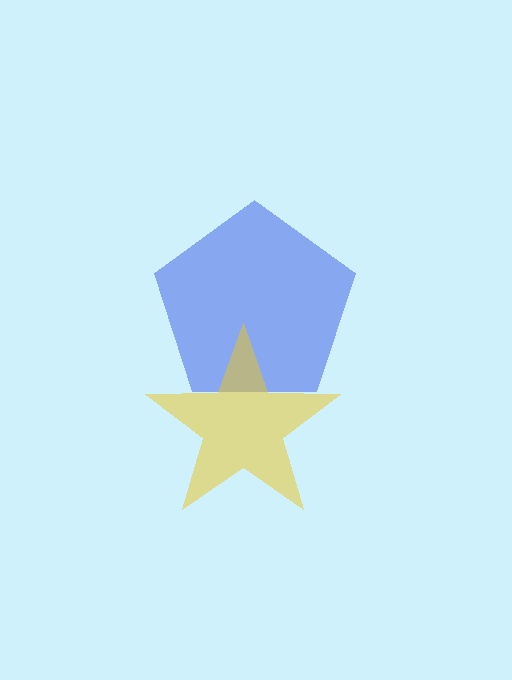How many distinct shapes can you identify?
There are 2 distinct shapes: a blue pentagon, a yellow star.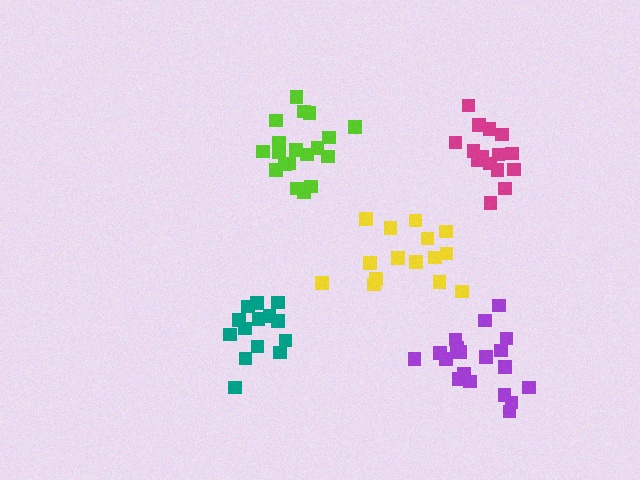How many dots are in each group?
Group 1: 16 dots, Group 2: 15 dots, Group 3: 19 dots, Group 4: 19 dots, Group 5: 14 dots (83 total).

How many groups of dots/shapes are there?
There are 5 groups.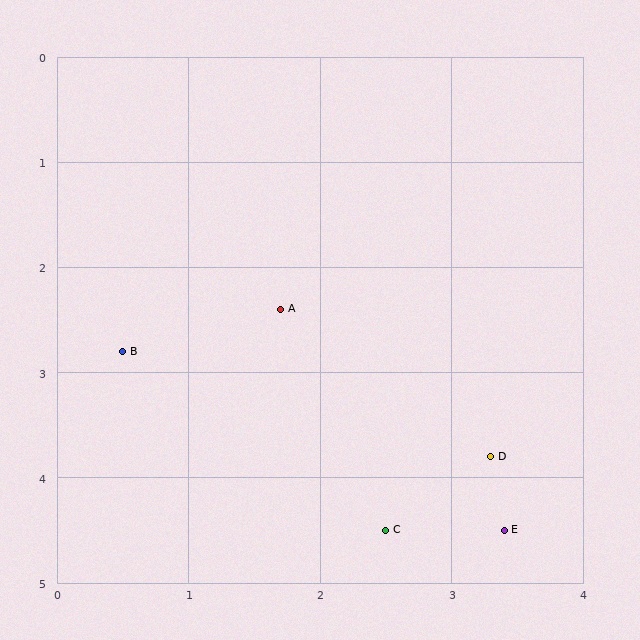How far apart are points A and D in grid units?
Points A and D are about 2.1 grid units apart.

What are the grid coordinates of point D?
Point D is at approximately (3.3, 3.8).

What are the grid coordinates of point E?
Point E is at approximately (3.4, 4.5).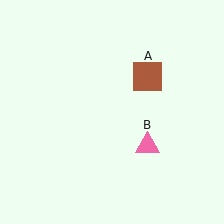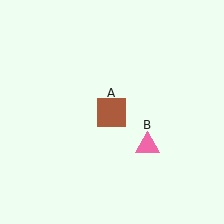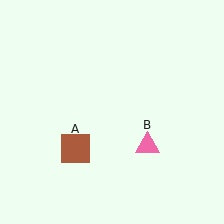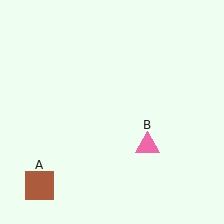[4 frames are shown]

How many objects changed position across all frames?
1 object changed position: brown square (object A).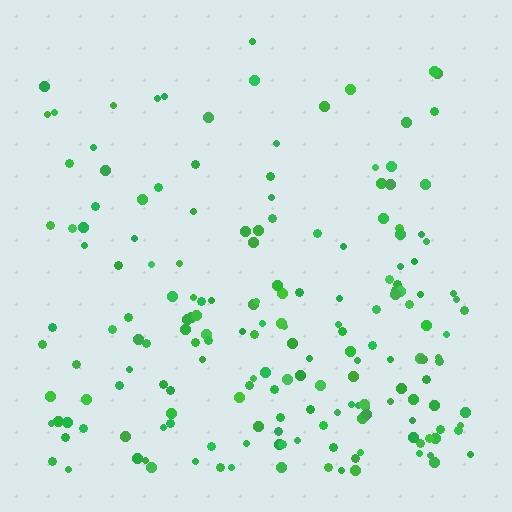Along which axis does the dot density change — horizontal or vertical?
Vertical.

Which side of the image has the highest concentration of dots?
The bottom.